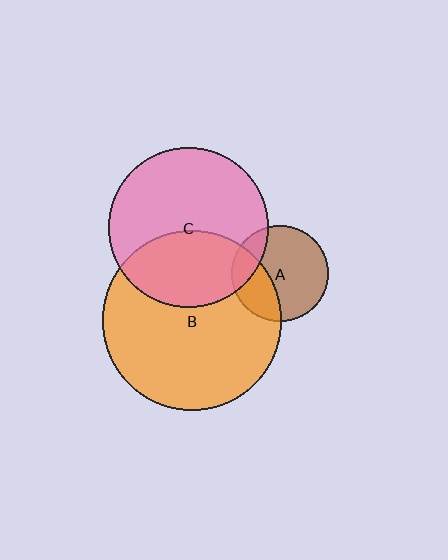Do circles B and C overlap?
Yes.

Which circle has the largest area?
Circle B (orange).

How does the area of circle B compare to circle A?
Approximately 3.4 times.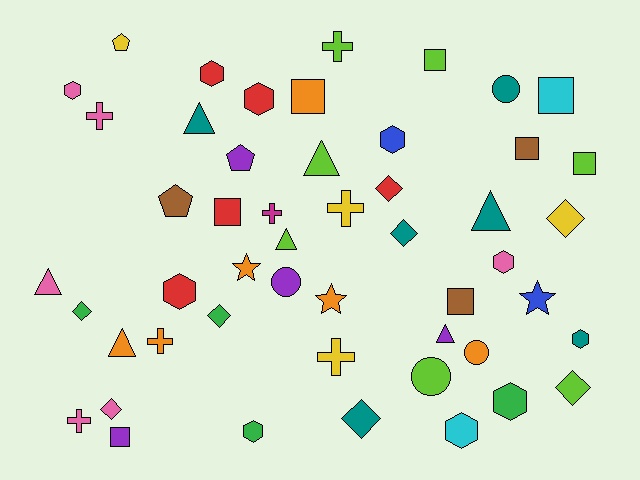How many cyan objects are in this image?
There are 2 cyan objects.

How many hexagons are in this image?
There are 10 hexagons.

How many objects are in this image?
There are 50 objects.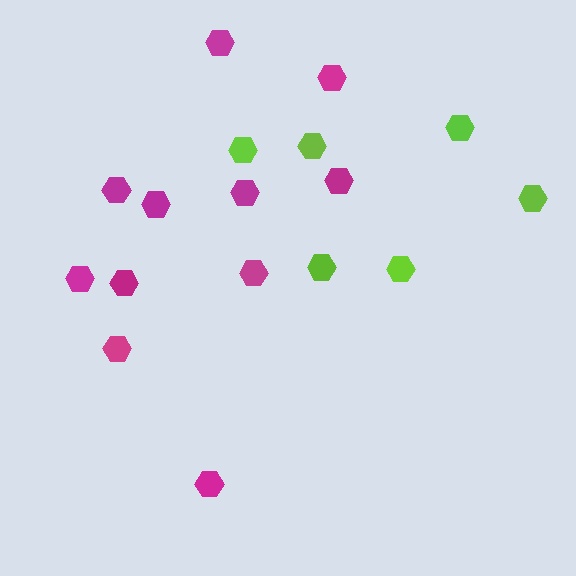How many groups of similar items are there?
There are 2 groups: one group of lime hexagons (6) and one group of magenta hexagons (11).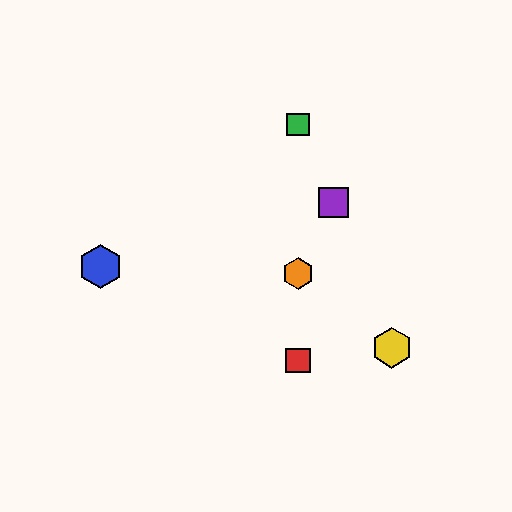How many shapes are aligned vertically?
3 shapes (the red square, the green square, the orange hexagon) are aligned vertically.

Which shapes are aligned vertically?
The red square, the green square, the orange hexagon are aligned vertically.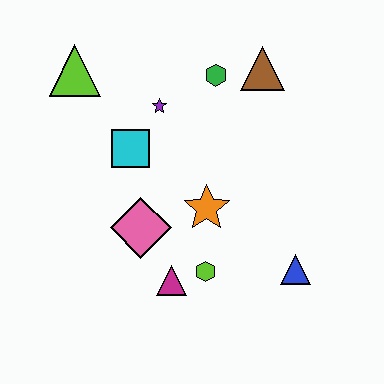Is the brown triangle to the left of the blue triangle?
Yes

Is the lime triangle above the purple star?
Yes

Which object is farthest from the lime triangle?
The blue triangle is farthest from the lime triangle.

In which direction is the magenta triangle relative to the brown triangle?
The magenta triangle is below the brown triangle.